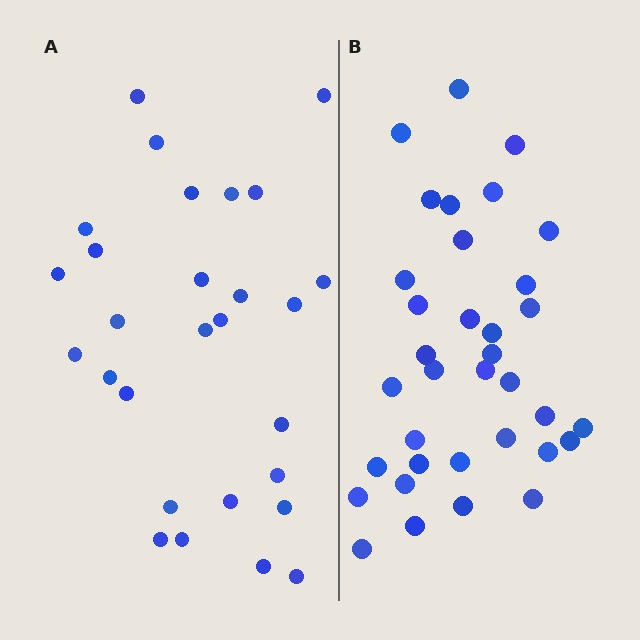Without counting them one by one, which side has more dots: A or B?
Region B (the right region) has more dots.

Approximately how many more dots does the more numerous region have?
Region B has roughly 8 or so more dots than region A.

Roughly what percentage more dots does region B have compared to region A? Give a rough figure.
About 25% more.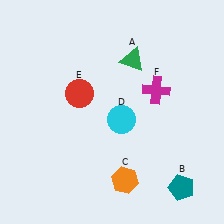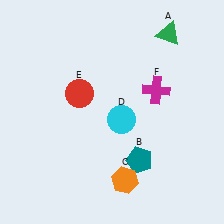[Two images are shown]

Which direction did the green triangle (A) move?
The green triangle (A) moved right.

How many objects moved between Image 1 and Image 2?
2 objects moved between the two images.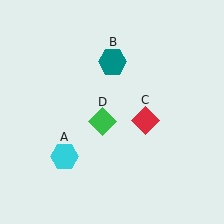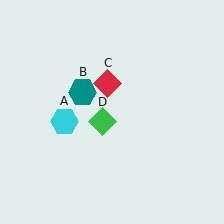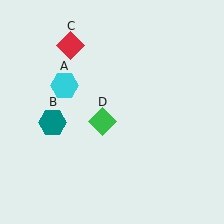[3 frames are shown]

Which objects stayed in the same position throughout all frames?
Green diamond (object D) remained stationary.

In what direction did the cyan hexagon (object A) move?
The cyan hexagon (object A) moved up.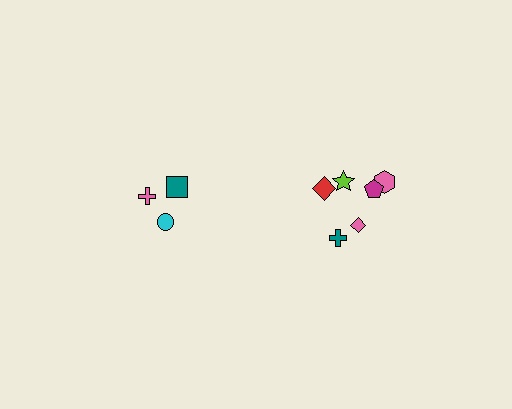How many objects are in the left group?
There are 3 objects.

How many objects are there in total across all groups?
There are 9 objects.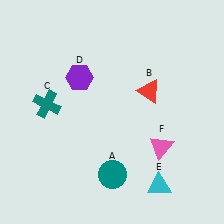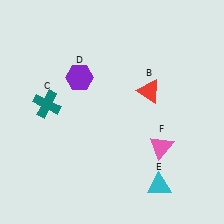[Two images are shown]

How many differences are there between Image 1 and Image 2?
There is 1 difference between the two images.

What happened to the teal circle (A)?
The teal circle (A) was removed in Image 2. It was in the bottom-right area of Image 1.